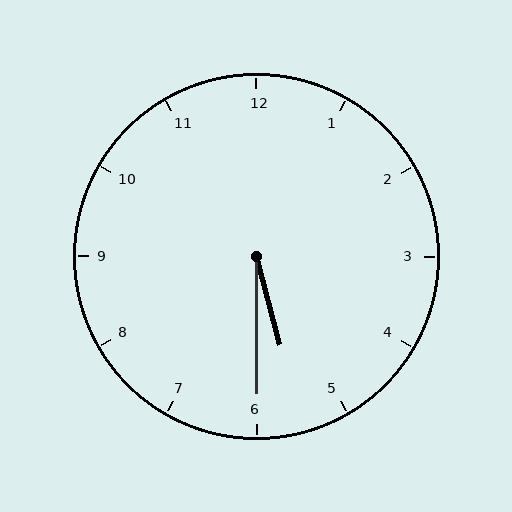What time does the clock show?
5:30.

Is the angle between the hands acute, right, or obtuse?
It is acute.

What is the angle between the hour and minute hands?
Approximately 15 degrees.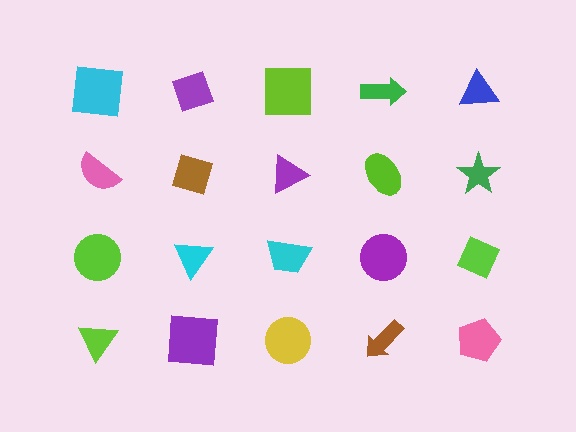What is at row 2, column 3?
A purple triangle.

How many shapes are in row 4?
5 shapes.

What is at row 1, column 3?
A lime square.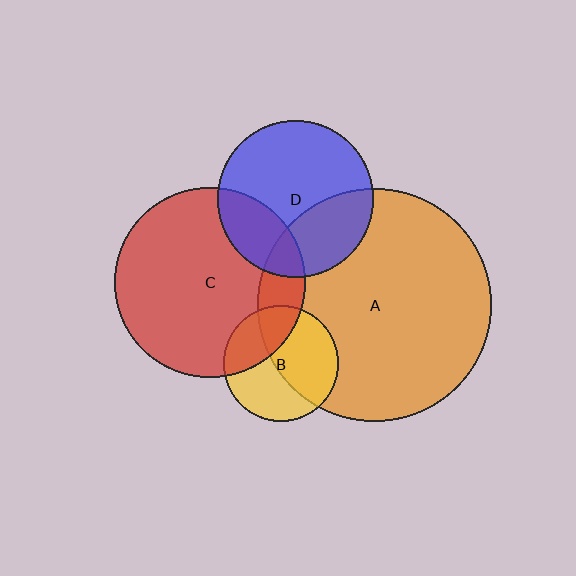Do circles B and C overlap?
Yes.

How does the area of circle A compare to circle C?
Approximately 1.5 times.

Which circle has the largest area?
Circle A (orange).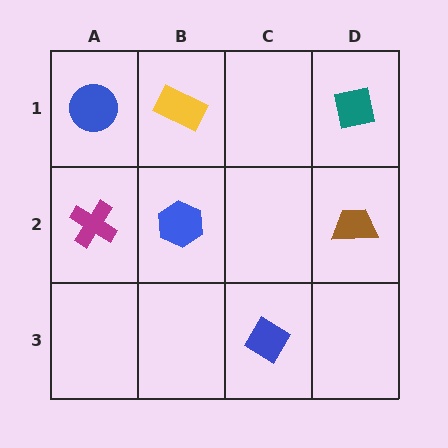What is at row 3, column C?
A blue diamond.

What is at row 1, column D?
A teal square.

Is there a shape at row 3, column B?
No, that cell is empty.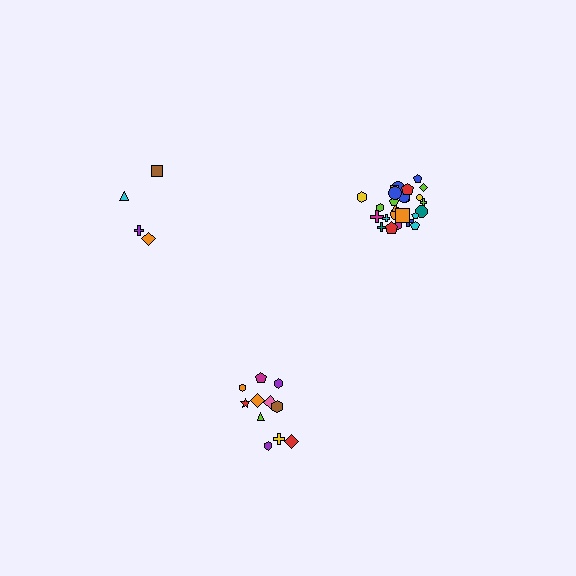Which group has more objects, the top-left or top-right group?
The top-right group.